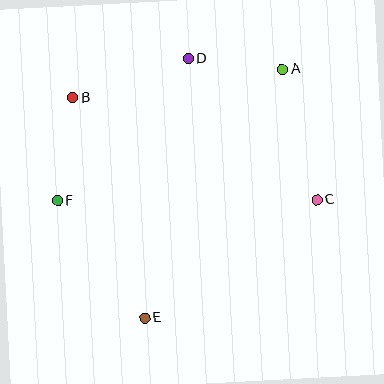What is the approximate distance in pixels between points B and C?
The distance between B and C is approximately 265 pixels.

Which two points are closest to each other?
Points A and D are closest to each other.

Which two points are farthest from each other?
Points A and E are farthest from each other.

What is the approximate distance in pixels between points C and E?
The distance between C and E is approximately 209 pixels.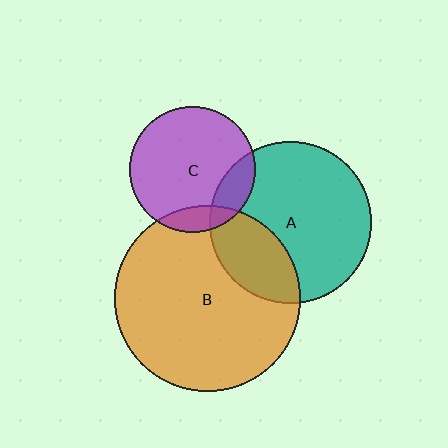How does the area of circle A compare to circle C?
Approximately 1.6 times.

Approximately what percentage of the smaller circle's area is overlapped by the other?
Approximately 10%.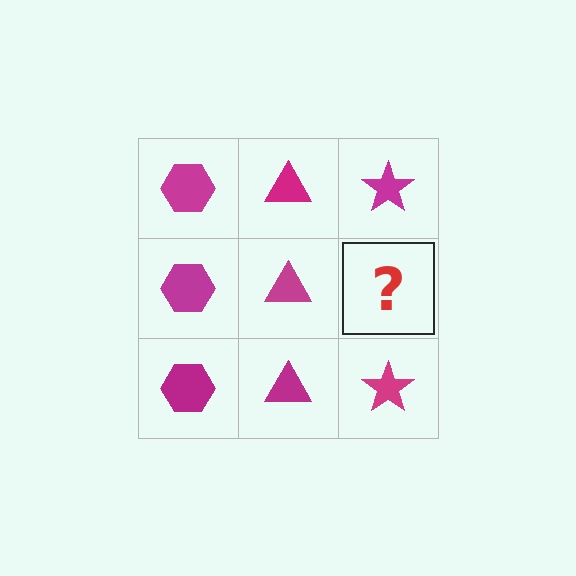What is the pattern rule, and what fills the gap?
The rule is that each column has a consistent shape. The gap should be filled with a magenta star.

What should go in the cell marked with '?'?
The missing cell should contain a magenta star.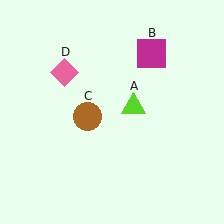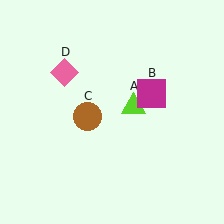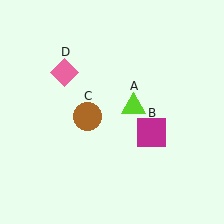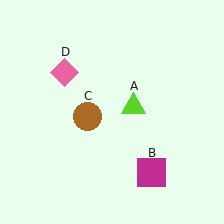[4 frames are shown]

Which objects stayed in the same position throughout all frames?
Lime triangle (object A) and brown circle (object C) and pink diamond (object D) remained stationary.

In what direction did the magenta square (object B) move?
The magenta square (object B) moved down.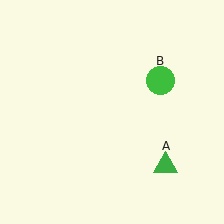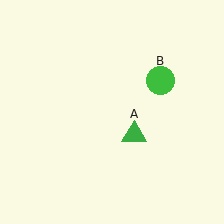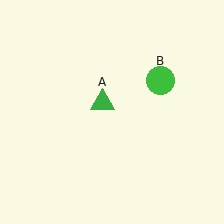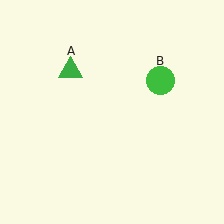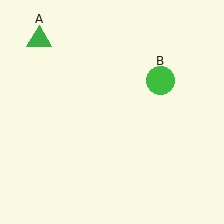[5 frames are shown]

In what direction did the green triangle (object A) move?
The green triangle (object A) moved up and to the left.